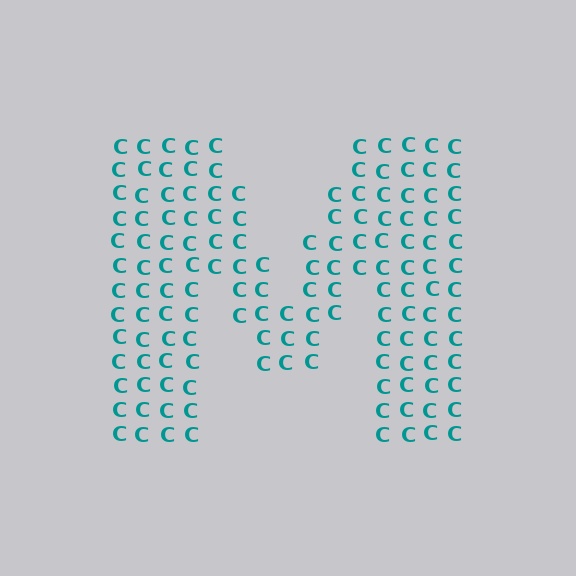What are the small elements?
The small elements are letter C's.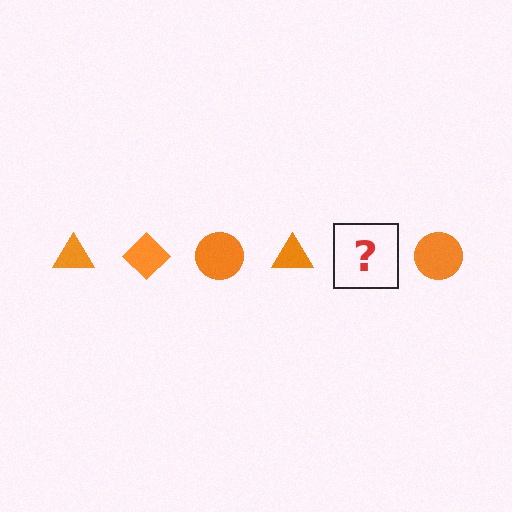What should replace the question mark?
The question mark should be replaced with an orange diamond.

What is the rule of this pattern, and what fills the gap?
The rule is that the pattern cycles through triangle, diamond, circle shapes in orange. The gap should be filled with an orange diamond.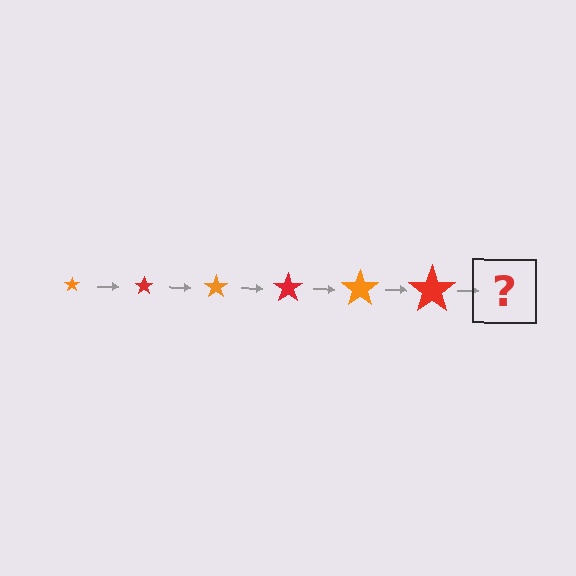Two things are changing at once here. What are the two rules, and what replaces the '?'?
The two rules are that the star grows larger each step and the color cycles through orange and red. The '?' should be an orange star, larger than the previous one.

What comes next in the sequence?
The next element should be an orange star, larger than the previous one.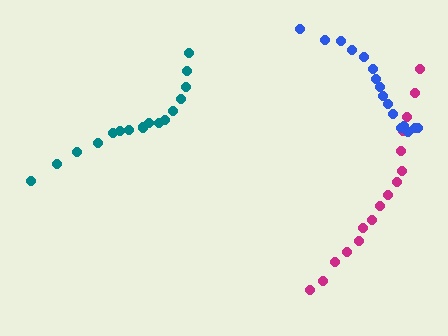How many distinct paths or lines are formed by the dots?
There are 3 distinct paths.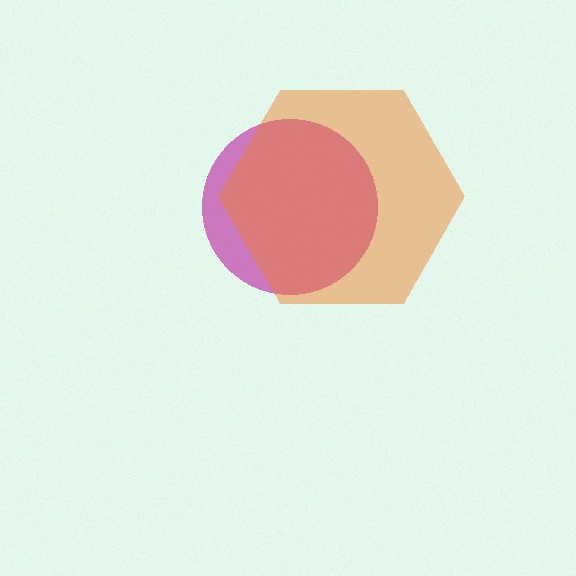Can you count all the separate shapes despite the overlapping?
Yes, there are 2 separate shapes.